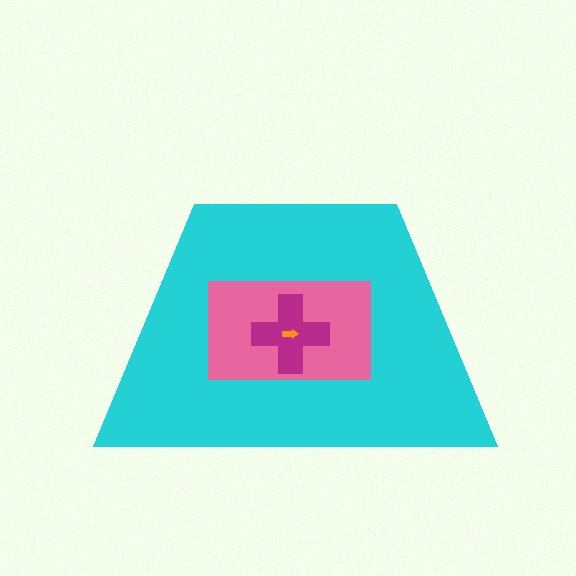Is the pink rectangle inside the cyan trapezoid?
Yes.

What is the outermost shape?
The cyan trapezoid.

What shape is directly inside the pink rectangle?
The magenta cross.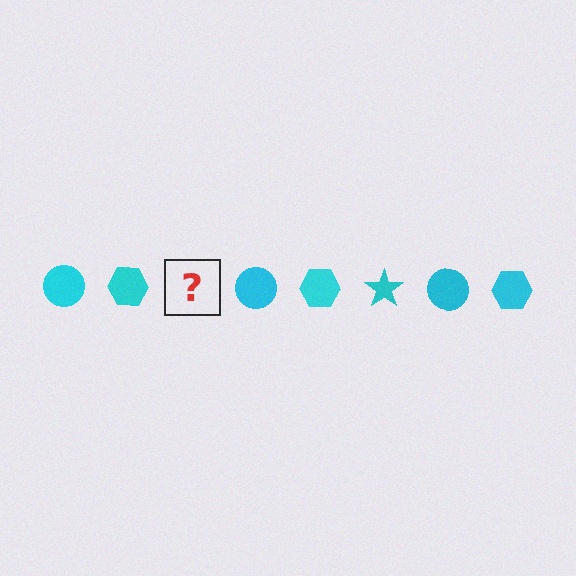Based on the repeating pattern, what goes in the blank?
The blank should be a cyan star.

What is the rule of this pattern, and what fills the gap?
The rule is that the pattern cycles through circle, hexagon, star shapes in cyan. The gap should be filled with a cyan star.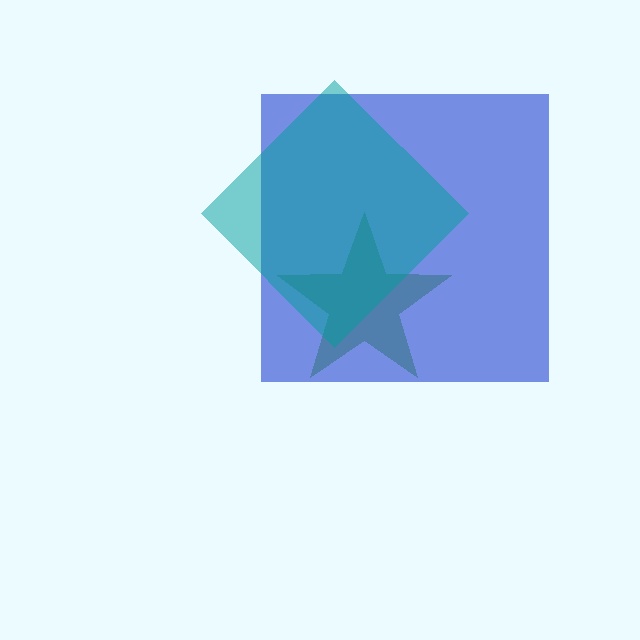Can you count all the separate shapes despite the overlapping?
Yes, there are 3 separate shapes.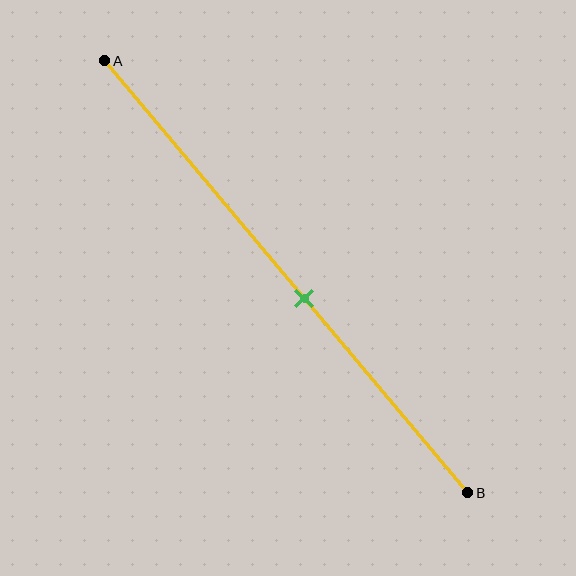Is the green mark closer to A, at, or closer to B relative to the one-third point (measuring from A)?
The green mark is closer to point B than the one-third point of segment AB.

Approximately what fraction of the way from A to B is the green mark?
The green mark is approximately 55% of the way from A to B.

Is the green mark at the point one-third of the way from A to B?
No, the mark is at about 55% from A, not at the 33% one-third point.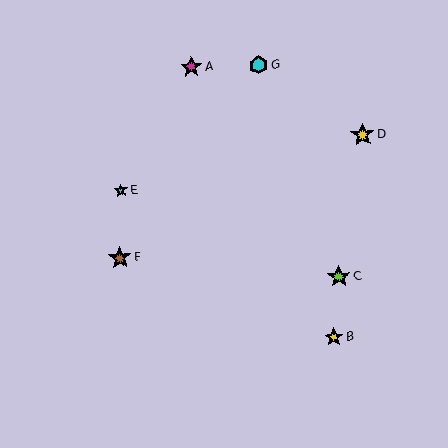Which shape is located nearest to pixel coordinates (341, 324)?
The yellow star (labeled B) at (334, 337) is nearest to that location.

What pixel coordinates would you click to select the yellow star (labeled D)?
Click at (362, 135) to select the yellow star D.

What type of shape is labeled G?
Shape G is a cyan hexagon.